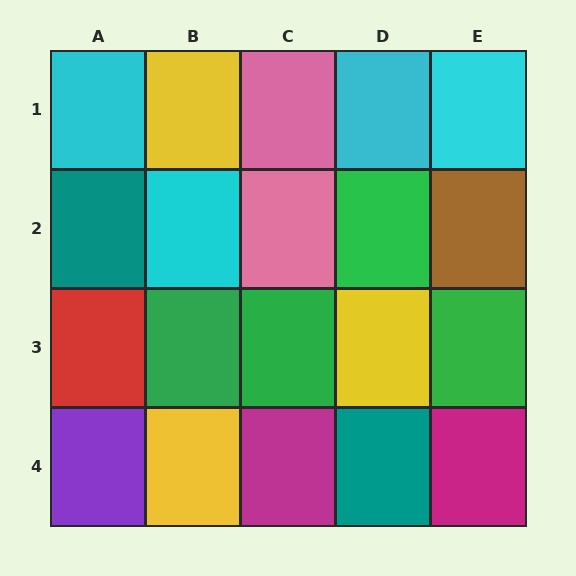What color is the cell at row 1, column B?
Yellow.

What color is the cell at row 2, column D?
Green.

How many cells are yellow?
3 cells are yellow.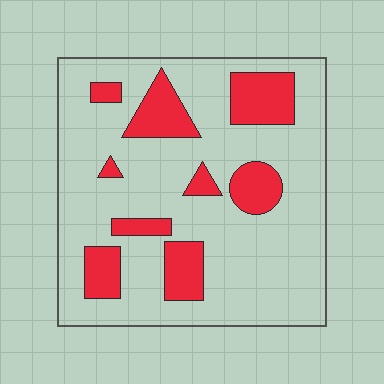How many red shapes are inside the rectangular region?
9.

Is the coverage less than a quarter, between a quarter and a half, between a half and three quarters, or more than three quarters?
Less than a quarter.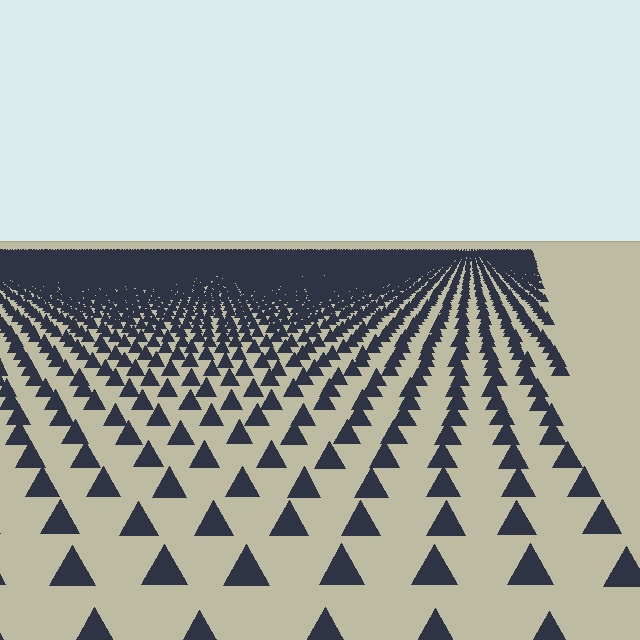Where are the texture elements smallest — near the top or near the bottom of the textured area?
Near the top.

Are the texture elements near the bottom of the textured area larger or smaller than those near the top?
Larger. Near the bottom, elements are closer to the viewer and appear at a bigger on-screen size.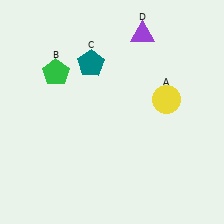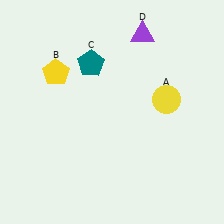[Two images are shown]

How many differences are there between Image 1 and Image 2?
There is 1 difference between the two images.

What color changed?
The pentagon (B) changed from green in Image 1 to yellow in Image 2.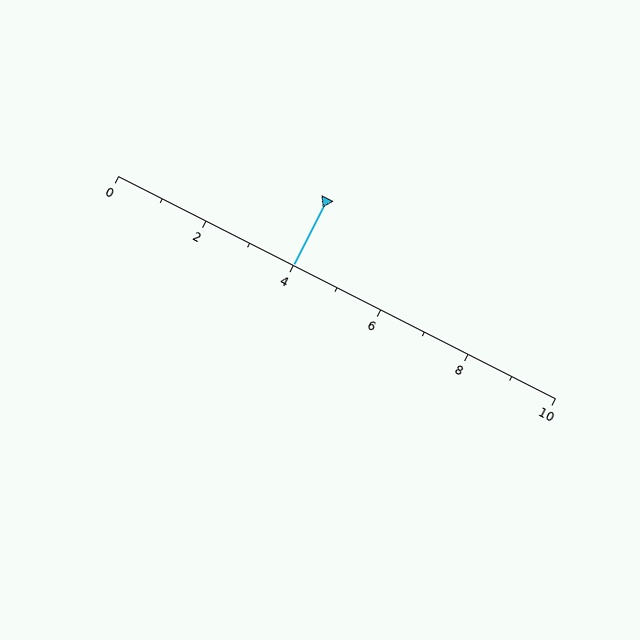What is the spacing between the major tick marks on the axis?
The major ticks are spaced 2 apart.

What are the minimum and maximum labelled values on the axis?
The axis runs from 0 to 10.